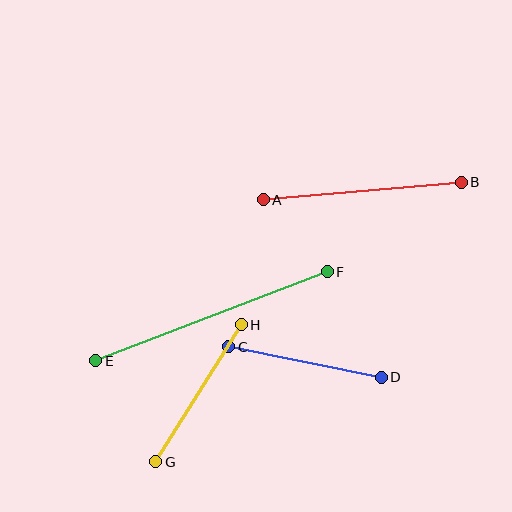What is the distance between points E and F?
The distance is approximately 248 pixels.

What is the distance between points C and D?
The distance is approximately 155 pixels.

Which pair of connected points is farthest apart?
Points E and F are farthest apart.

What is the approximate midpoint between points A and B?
The midpoint is at approximately (362, 191) pixels.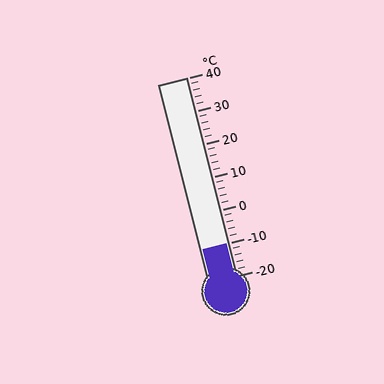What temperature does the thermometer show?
The thermometer shows approximately -10°C.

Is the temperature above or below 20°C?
The temperature is below 20°C.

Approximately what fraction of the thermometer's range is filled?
The thermometer is filled to approximately 15% of its range.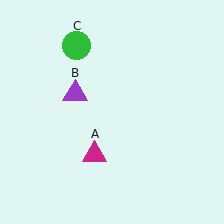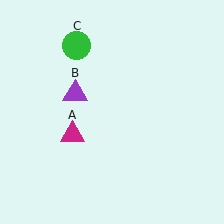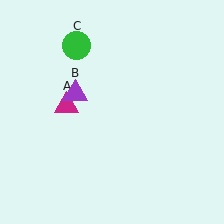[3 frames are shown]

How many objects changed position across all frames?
1 object changed position: magenta triangle (object A).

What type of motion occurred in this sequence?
The magenta triangle (object A) rotated clockwise around the center of the scene.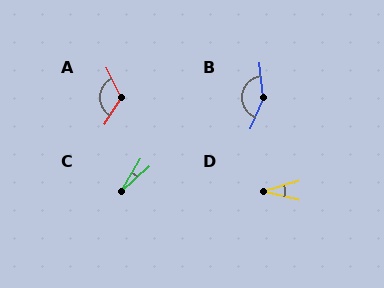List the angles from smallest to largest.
C (16°), D (30°), A (121°), B (151°).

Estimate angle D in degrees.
Approximately 30 degrees.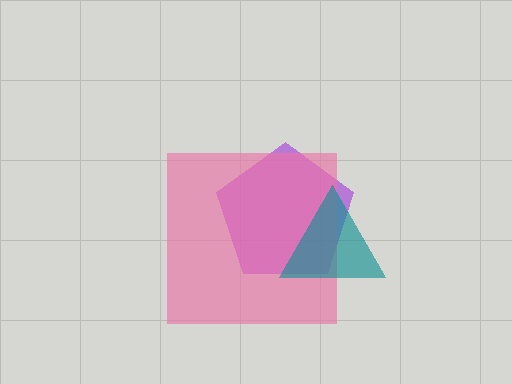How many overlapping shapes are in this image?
There are 3 overlapping shapes in the image.